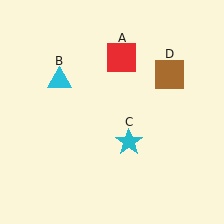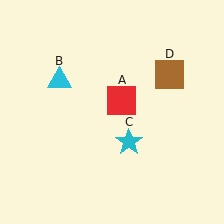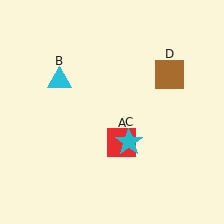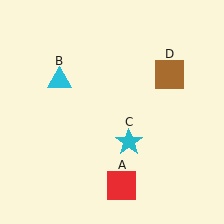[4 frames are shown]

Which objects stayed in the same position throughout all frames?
Cyan triangle (object B) and cyan star (object C) and brown square (object D) remained stationary.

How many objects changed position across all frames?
1 object changed position: red square (object A).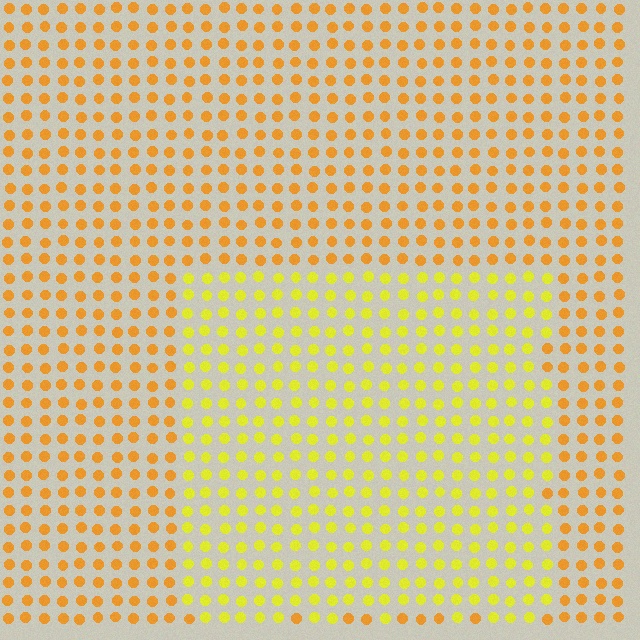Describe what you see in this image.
The image is filled with small orange elements in a uniform arrangement. A rectangle-shaped region is visible where the elements are tinted to a slightly different hue, forming a subtle color boundary.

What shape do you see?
I see a rectangle.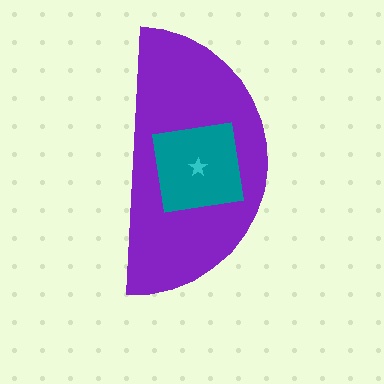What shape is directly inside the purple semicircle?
The teal square.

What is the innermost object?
The cyan star.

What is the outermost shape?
The purple semicircle.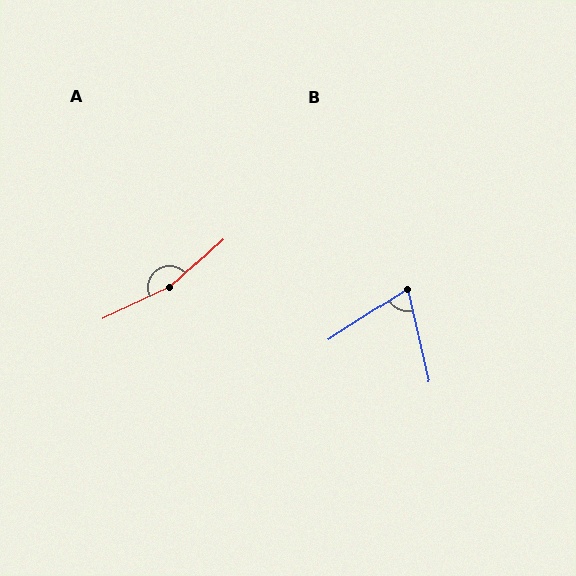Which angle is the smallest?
B, at approximately 70 degrees.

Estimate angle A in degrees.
Approximately 163 degrees.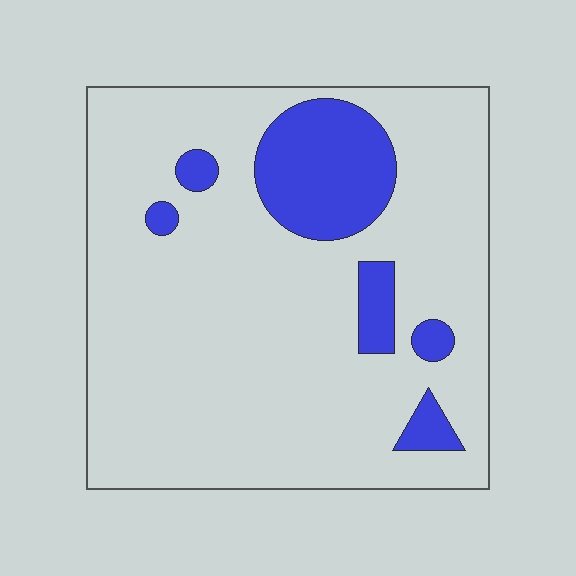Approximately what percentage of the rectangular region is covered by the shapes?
Approximately 15%.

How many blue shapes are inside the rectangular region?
6.